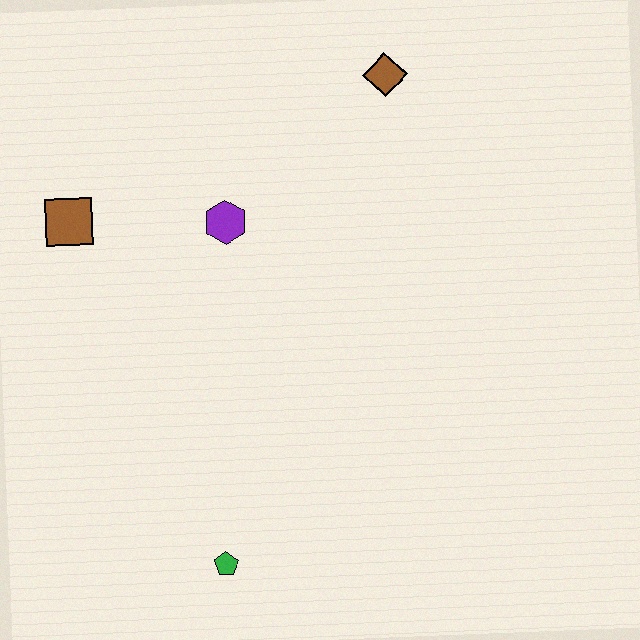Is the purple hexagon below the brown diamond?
Yes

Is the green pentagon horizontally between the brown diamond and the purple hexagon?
No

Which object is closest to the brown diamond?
The purple hexagon is closest to the brown diamond.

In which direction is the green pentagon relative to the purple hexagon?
The green pentagon is below the purple hexagon.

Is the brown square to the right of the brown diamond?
No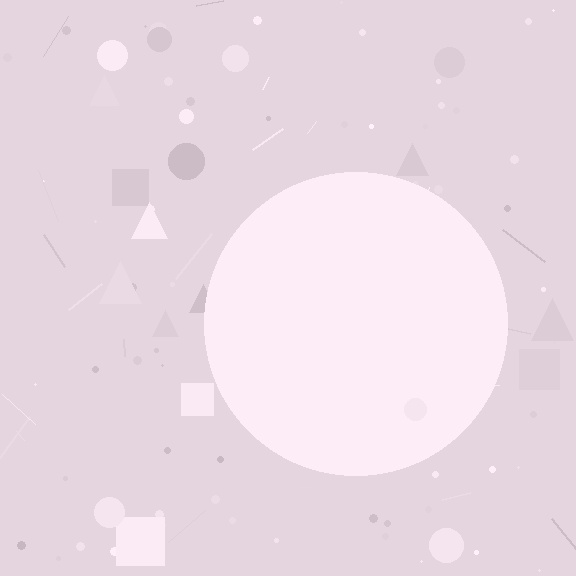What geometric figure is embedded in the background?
A circle is embedded in the background.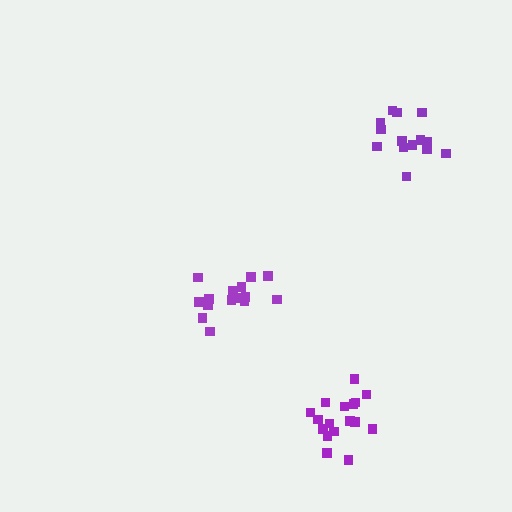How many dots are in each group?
Group 1: 14 dots, Group 2: 15 dots, Group 3: 17 dots (46 total).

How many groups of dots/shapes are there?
There are 3 groups.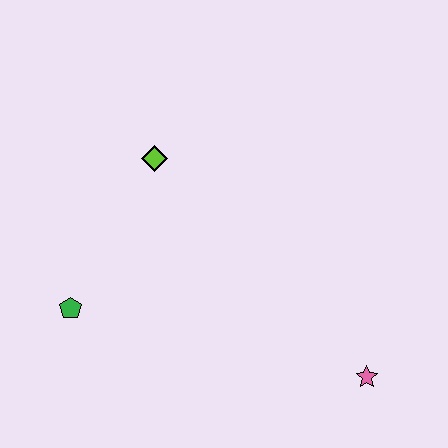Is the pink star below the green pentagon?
Yes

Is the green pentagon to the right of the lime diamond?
No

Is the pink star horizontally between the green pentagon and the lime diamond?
No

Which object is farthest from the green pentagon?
The pink star is farthest from the green pentagon.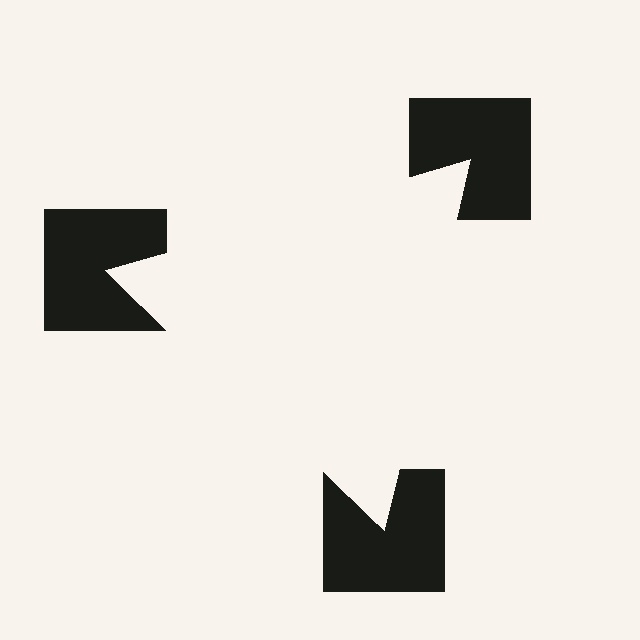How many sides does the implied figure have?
3 sides.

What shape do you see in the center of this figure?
An illusory triangle — its edges are inferred from the aligned wedge cuts in the notched squares, not physically drawn.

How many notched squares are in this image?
There are 3 — one at each vertex of the illusory triangle.